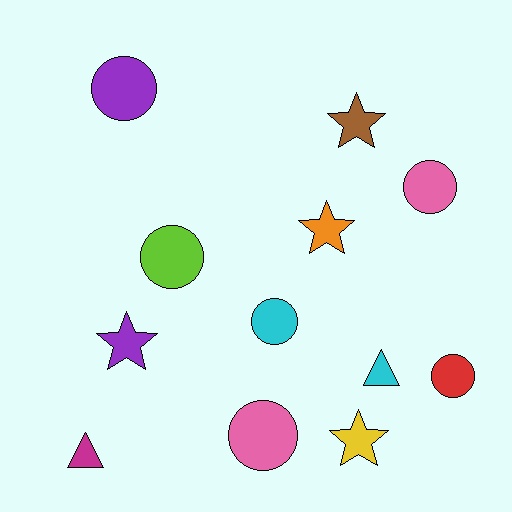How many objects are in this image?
There are 12 objects.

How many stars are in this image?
There are 4 stars.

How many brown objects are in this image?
There is 1 brown object.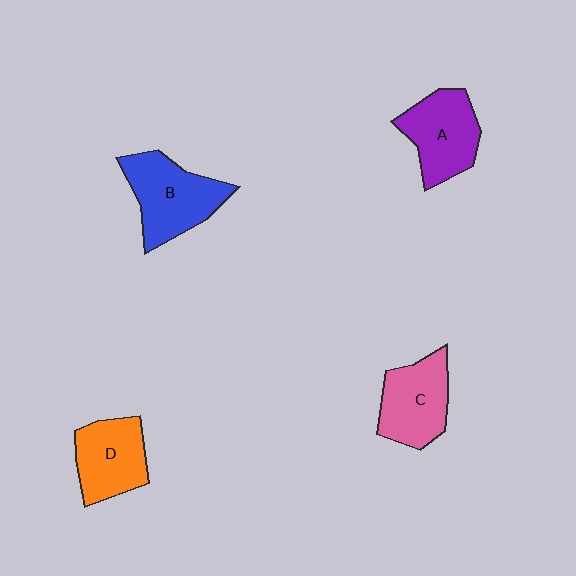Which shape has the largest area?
Shape B (blue).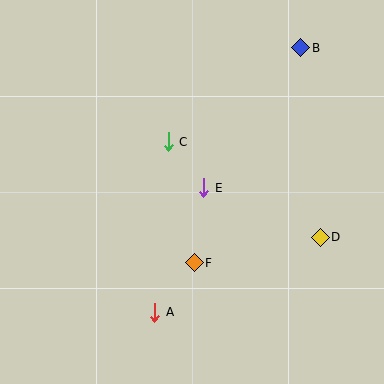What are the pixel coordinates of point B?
Point B is at (301, 48).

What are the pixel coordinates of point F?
Point F is at (194, 263).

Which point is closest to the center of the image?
Point E at (204, 188) is closest to the center.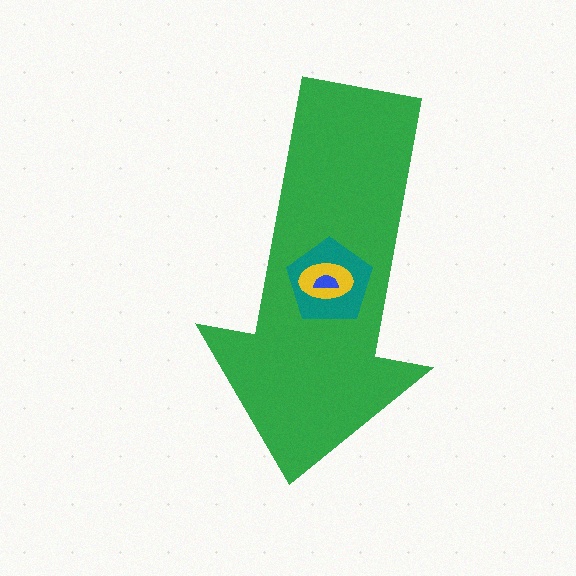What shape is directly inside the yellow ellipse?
The blue semicircle.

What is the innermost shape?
The blue semicircle.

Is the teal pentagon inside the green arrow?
Yes.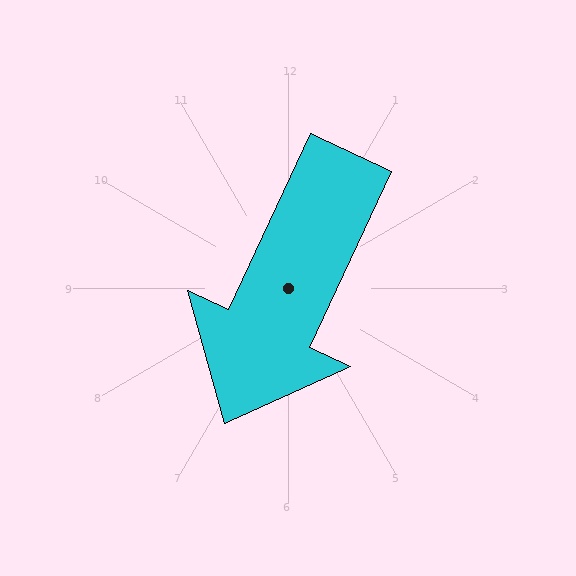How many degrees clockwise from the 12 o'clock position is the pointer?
Approximately 205 degrees.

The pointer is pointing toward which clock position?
Roughly 7 o'clock.